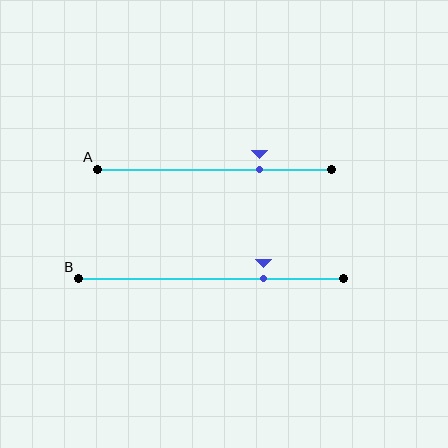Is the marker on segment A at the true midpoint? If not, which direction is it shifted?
No, the marker on segment A is shifted to the right by about 19% of the segment length.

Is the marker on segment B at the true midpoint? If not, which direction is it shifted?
No, the marker on segment B is shifted to the right by about 20% of the segment length.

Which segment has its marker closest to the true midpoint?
Segment A has its marker closest to the true midpoint.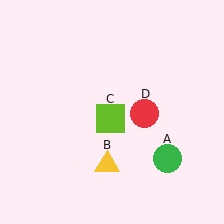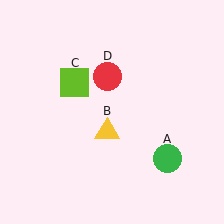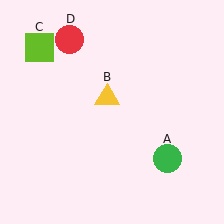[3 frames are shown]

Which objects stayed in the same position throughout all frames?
Green circle (object A) remained stationary.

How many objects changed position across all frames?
3 objects changed position: yellow triangle (object B), lime square (object C), red circle (object D).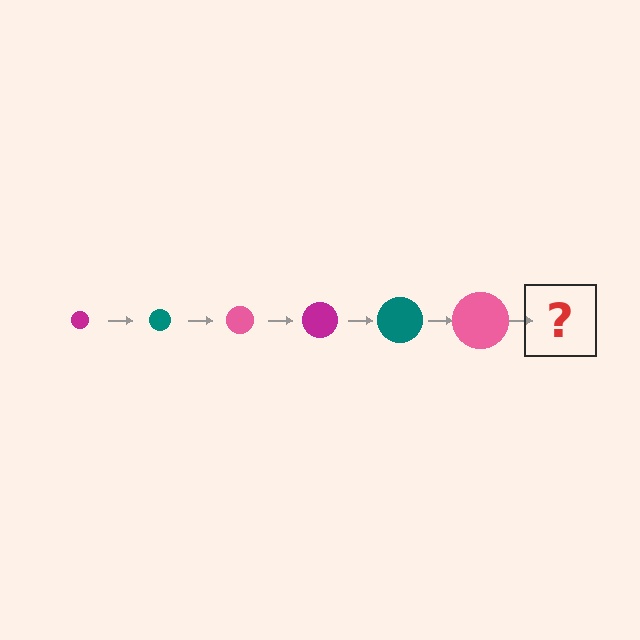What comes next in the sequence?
The next element should be a magenta circle, larger than the previous one.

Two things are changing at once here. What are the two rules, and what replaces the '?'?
The two rules are that the circle grows larger each step and the color cycles through magenta, teal, and pink. The '?' should be a magenta circle, larger than the previous one.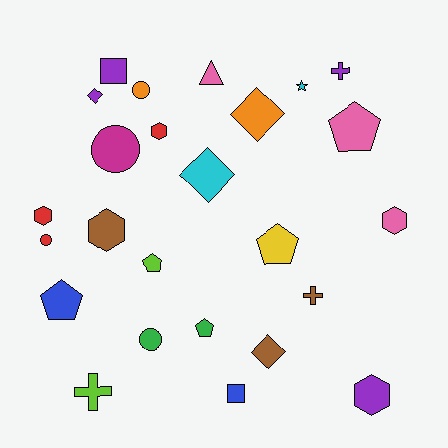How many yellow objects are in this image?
There is 1 yellow object.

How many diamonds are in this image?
There are 4 diamonds.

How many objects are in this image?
There are 25 objects.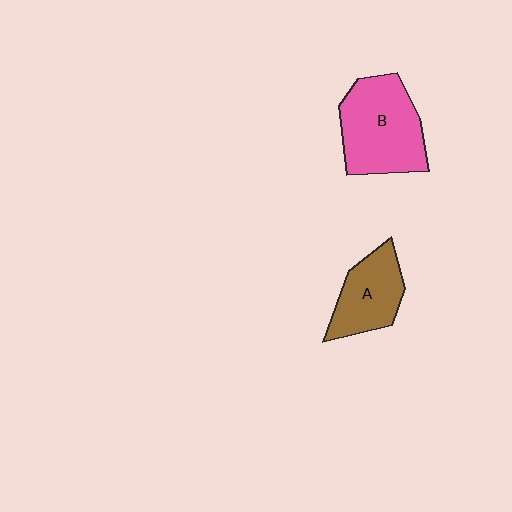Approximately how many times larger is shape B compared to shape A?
Approximately 1.5 times.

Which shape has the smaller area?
Shape A (brown).